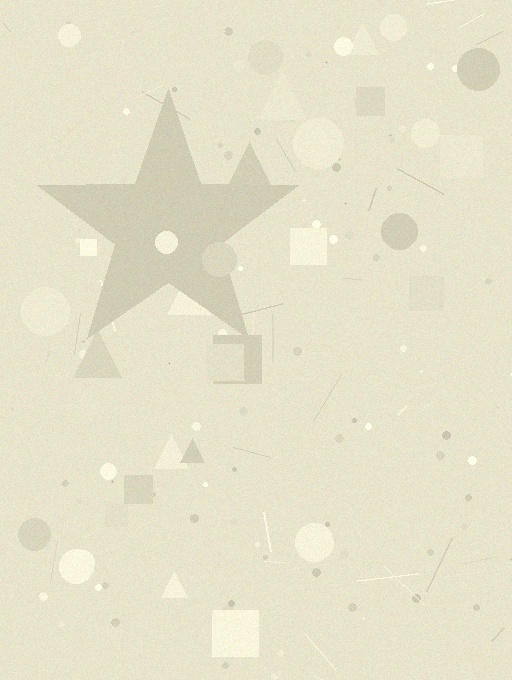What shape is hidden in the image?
A star is hidden in the image.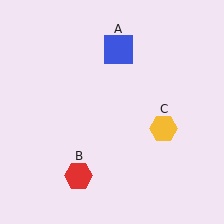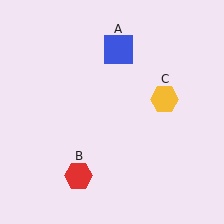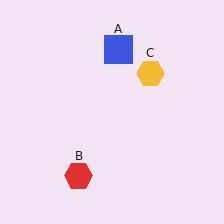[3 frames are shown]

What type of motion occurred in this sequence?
The yellow hexagon (object C) rotated counterclockwise around the center of the scene.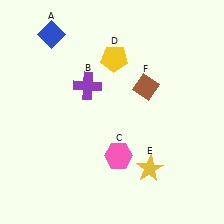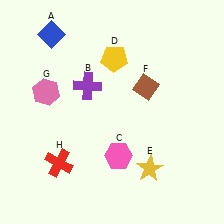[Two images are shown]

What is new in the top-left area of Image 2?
A pink hexagon (G) was added in the top-left area of Image 2.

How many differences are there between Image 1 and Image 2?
There are 2 differences between the two images.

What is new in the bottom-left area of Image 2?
A red cross (H) was added in the bottom-left area of Image 2.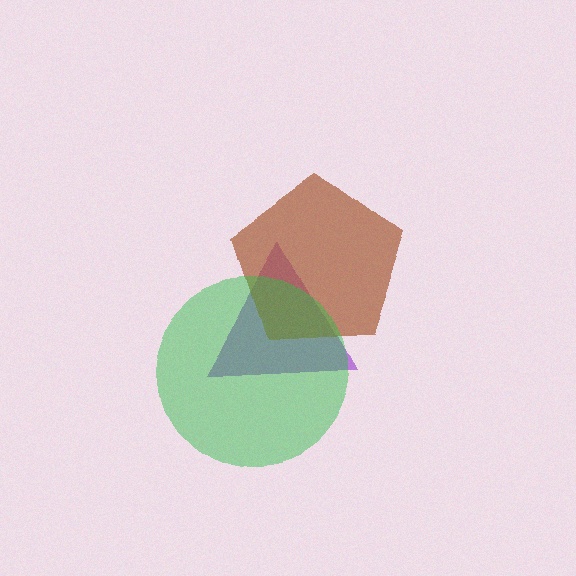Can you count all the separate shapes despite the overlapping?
Yes, there are 3 separate shapes.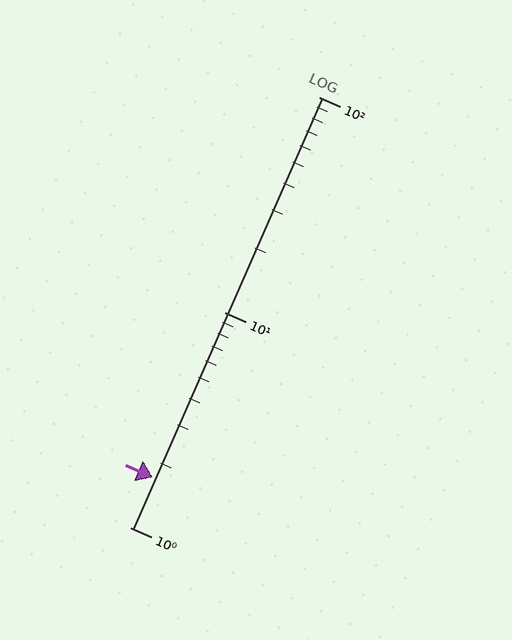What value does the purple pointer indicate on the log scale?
The pointer indicates approximately 1.7.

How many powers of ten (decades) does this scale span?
The scale spans 2 decades, from 1 to 100.